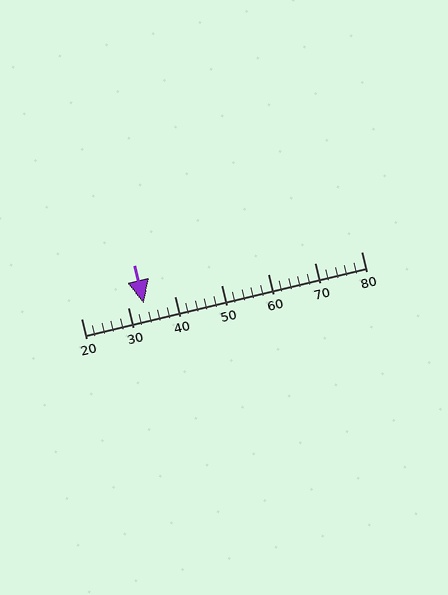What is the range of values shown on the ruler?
The ruler shows values from 20 to 80.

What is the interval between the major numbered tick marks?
The major tick marks are spaced 10 units apart.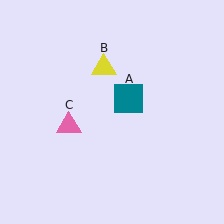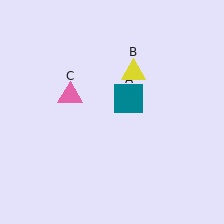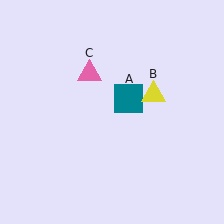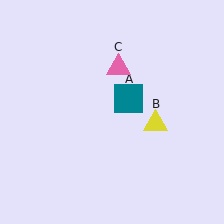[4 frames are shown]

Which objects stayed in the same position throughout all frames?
Teal square (object A) remained stationary.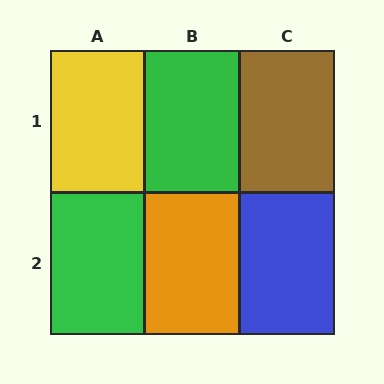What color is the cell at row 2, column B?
Orange.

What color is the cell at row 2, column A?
Green.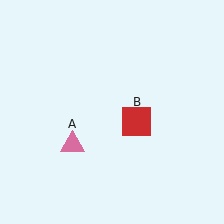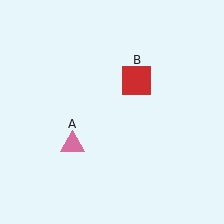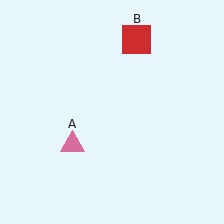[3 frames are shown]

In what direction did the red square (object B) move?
The red square (object B) moved up.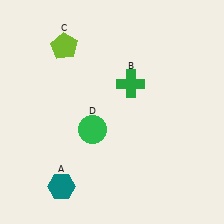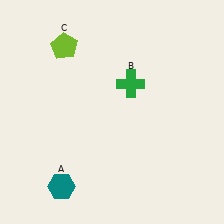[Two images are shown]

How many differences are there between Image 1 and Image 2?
There is 1 difference between the two images.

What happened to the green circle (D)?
The green circle (D) was removed in Image 2. It was in the bottom-left area of Image 1.